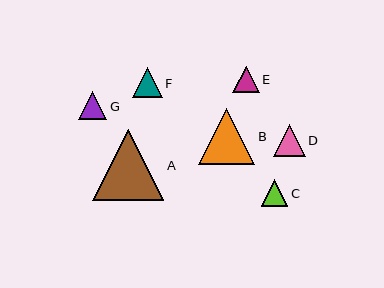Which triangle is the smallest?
Triangle E is the smallest with a size of approximately 26 pixels.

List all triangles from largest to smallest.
From largest to smallest: A, B, D, F, G, C, E.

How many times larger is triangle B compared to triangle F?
Triangle B is approximately 1.9 times the size of triangle F.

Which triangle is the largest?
Triangle A is the largest with a size of approximately 71 pixels.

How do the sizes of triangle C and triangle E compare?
Triangle C and triangle E are approximately the same size.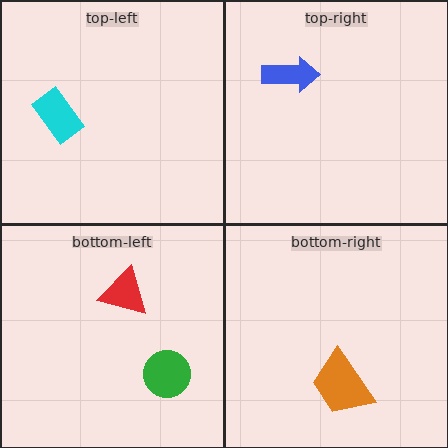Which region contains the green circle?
The bottom-left region.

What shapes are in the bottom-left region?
The red triangle, the green circle.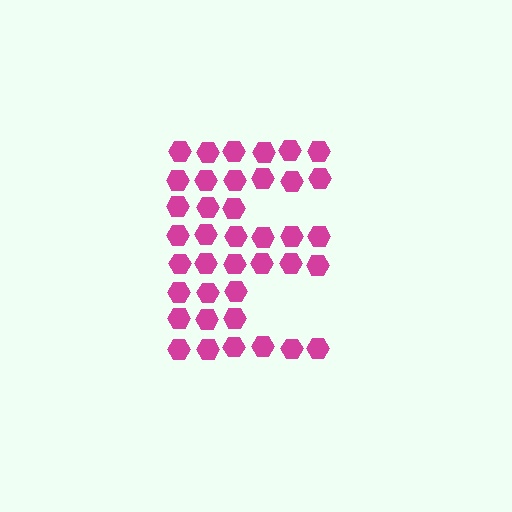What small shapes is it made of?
It is made of small hexagons.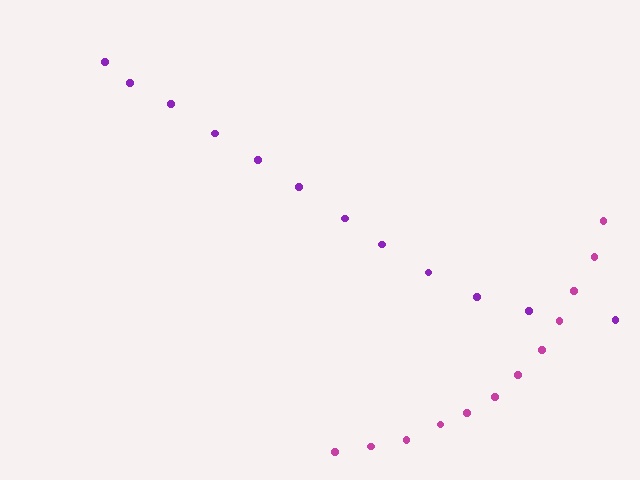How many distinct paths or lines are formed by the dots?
There are 2 distinct paths.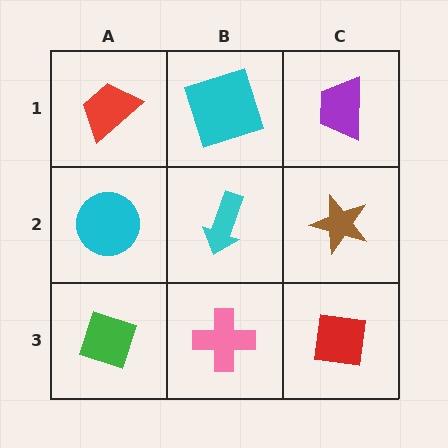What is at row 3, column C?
A red square.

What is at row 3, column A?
A green diamond.